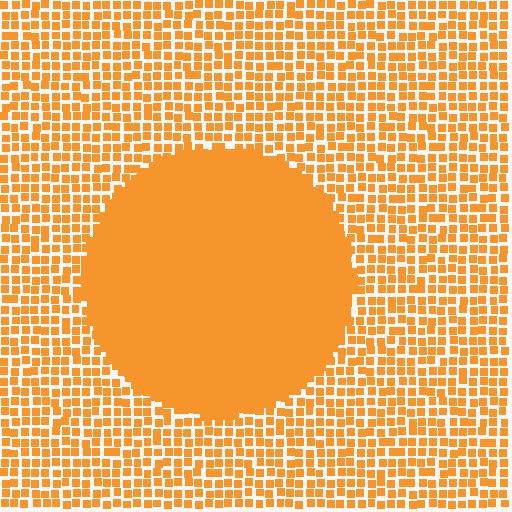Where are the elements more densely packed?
The elements are more densely packed inside the circle boundary.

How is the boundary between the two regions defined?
The boundary is defined by a change in element density (approximately 2.6x ratio). All elements are the same color, size, and shape.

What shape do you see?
I see a circle.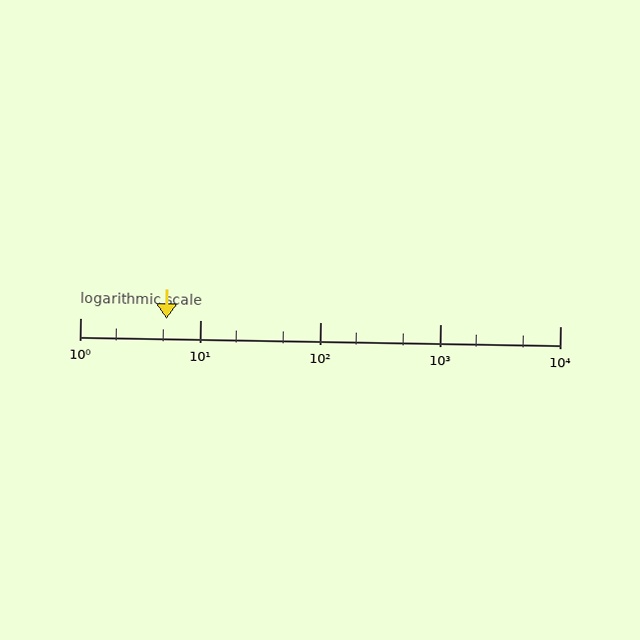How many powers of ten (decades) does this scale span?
The scale spans 4 decades, from 1 to 10000.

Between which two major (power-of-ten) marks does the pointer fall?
The pointer is between 1 and 10.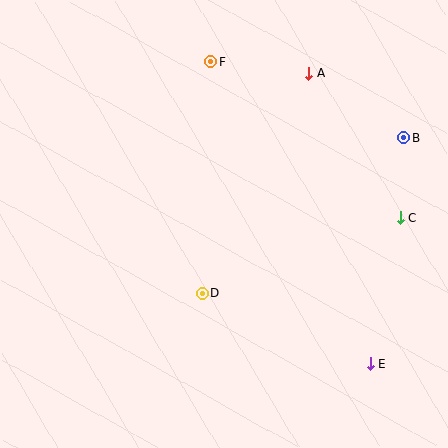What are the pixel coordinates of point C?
Point C is at (400, 218).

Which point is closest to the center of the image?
Point D at (202, 293) is closest to the center.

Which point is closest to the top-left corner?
Point F is closest to the top-left corner.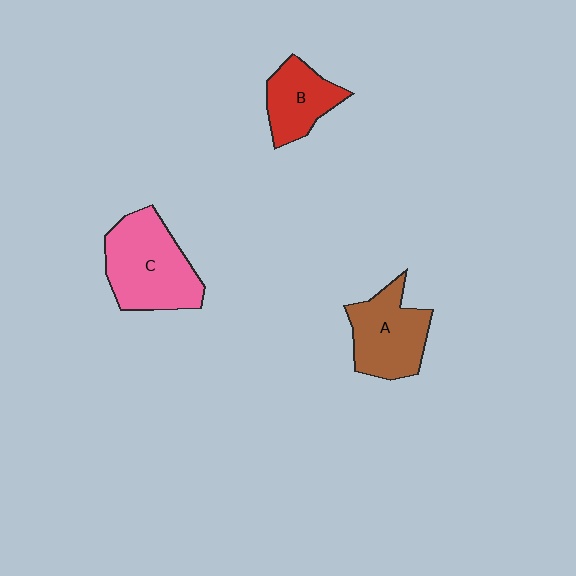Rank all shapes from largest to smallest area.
From largest to smallest: C (pink), A (brown), B (red).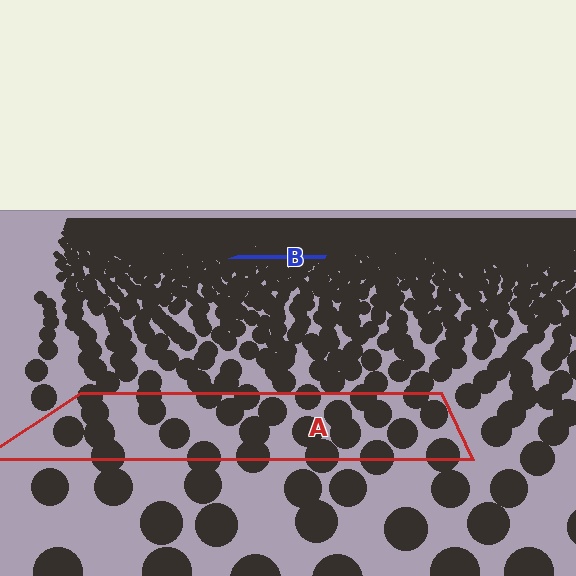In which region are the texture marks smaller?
The texture marks are smaller in region B, because it is farther away.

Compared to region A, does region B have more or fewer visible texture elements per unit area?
Region B has more texture elements per unit area — they are packed more densely because it is farther away.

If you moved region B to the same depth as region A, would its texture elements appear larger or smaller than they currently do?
They would appear larger. At a closer depth, the same texture elements are projected at a bigger on-screen size.